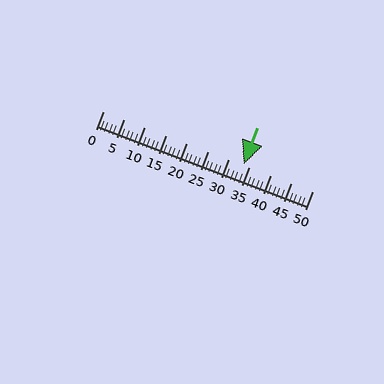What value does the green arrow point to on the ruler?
The green arrow points to approximately 34.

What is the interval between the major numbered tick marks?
The major tick marks are spaced 5 units apart.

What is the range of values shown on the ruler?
The ruler shows values from 0 to 50.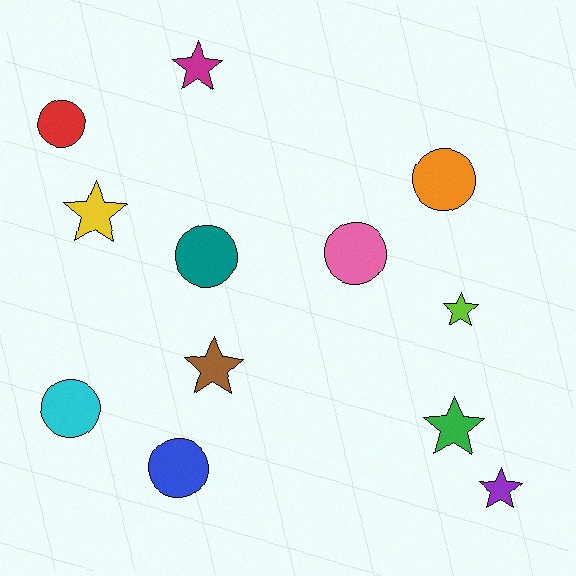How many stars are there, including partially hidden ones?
There are 6 stars.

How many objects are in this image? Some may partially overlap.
There are 12 objects.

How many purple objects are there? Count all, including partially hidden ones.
There is 1 purple object.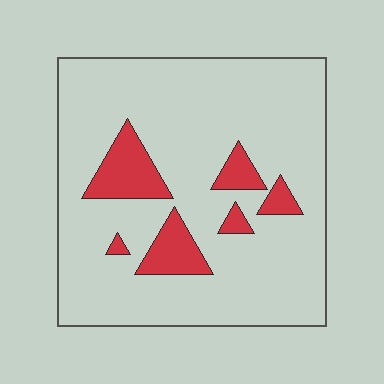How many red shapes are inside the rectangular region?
6.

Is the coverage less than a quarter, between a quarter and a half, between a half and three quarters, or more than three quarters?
Less than a quarter.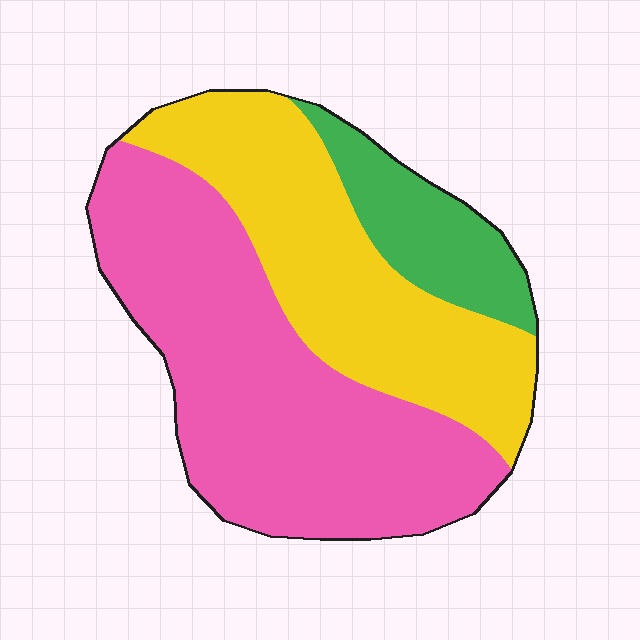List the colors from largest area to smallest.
From largest to smallest: pink, yellow, green.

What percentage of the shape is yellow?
Yellow takes up between a third and a half of the shape.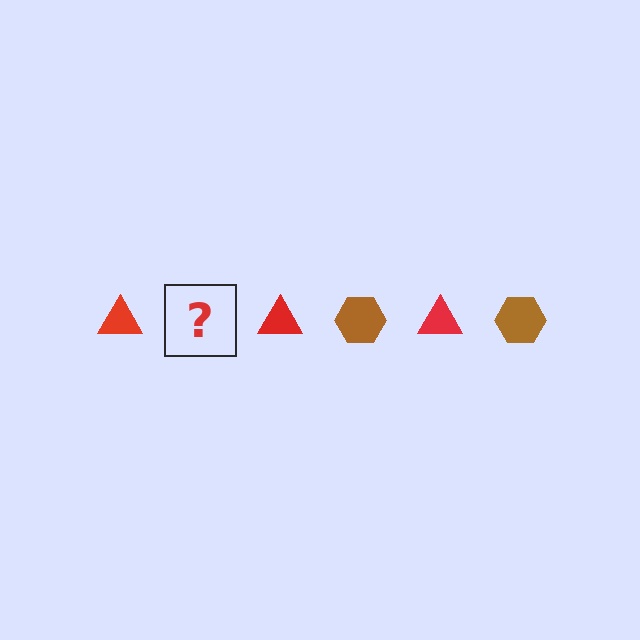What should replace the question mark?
The question mark should be replaced with a brown hexagon.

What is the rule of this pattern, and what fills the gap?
The rule is that the pattern alternates between red triangle and brown hexagon. The gap should be filled with a brown hexagon.